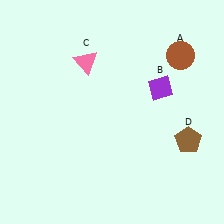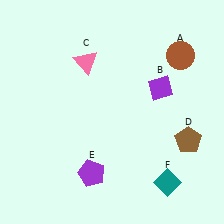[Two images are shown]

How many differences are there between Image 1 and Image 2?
There are 2 differences between the two images.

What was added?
A purple pentagon (E), a teal diamond (F) were added in Image 2.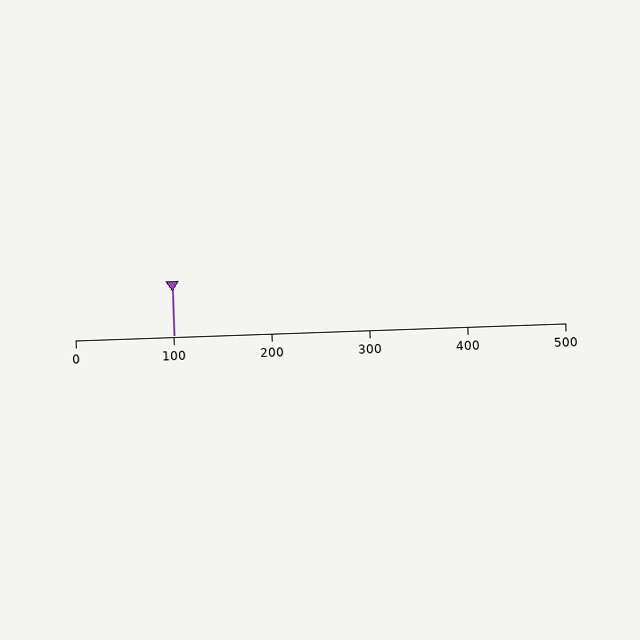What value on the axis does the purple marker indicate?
The marker indicates approximately 100.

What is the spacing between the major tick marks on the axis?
The major ticks are spaced 100 apart.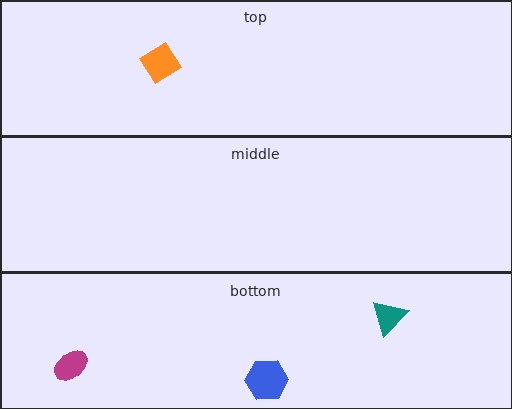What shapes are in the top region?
The orange diamond.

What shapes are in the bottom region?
The magenta ellipse, the teal triangle, the blue hexagon.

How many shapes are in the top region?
1.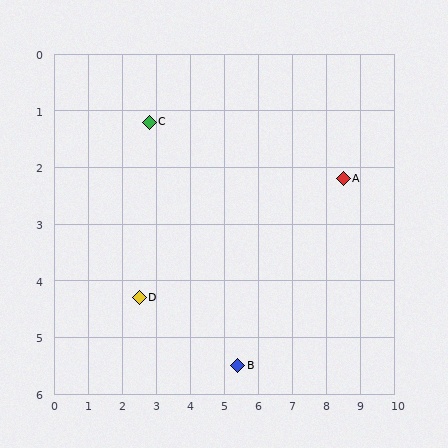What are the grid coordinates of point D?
Point D is at approximately (2.5, 4.3).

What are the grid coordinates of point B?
Point B is at approximately (5.4, 5.5).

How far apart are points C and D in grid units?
Points C and D are about 3.1 grid units apart.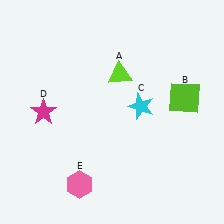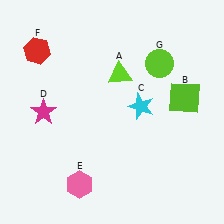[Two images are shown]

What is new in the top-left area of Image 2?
A red hexagon (F) was added in the top-left area of Image 2.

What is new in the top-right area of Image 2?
A lime circle (G) was added in the top-right area of Image 2.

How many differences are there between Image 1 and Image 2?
There are 2 differences between the two images.